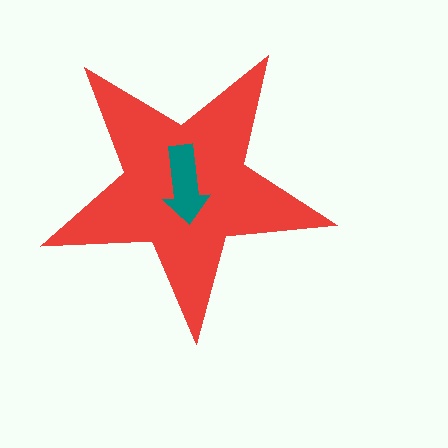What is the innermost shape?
The teal arrow.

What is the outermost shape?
The red star.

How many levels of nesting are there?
2.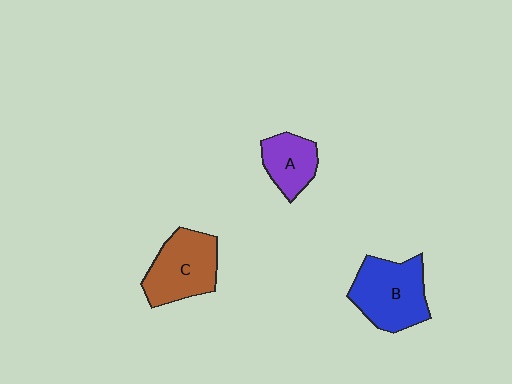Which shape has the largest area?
Shape B (blue).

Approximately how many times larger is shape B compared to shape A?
Approximately 1.7 times.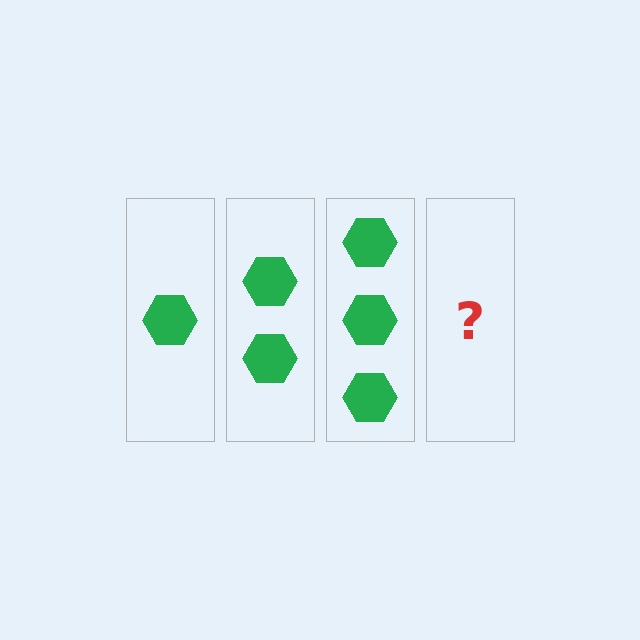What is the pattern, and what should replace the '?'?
The pattern is that each step adds one more hexagon. The '?' should be 4 hexagons.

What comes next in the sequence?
The next element should be 4 hexagons.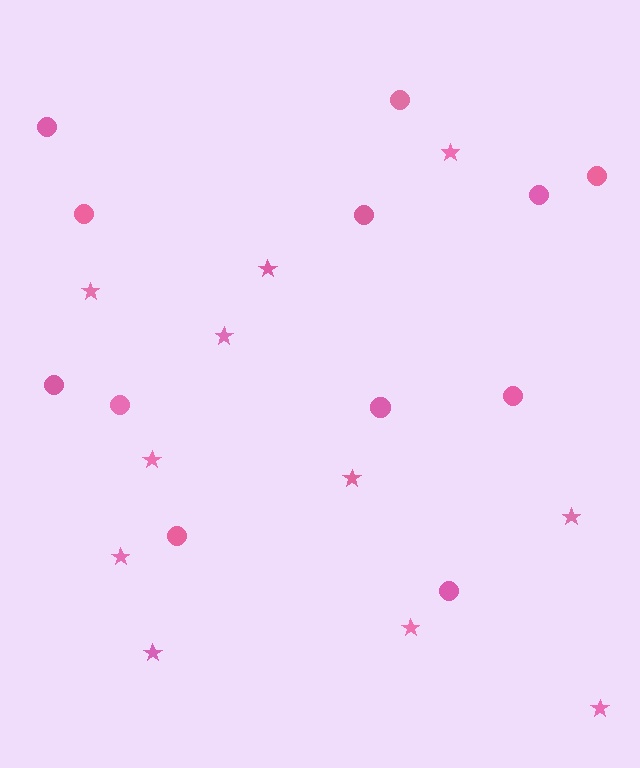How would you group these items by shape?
There are 2 groups: one group of stars (11) and one group of circles (12).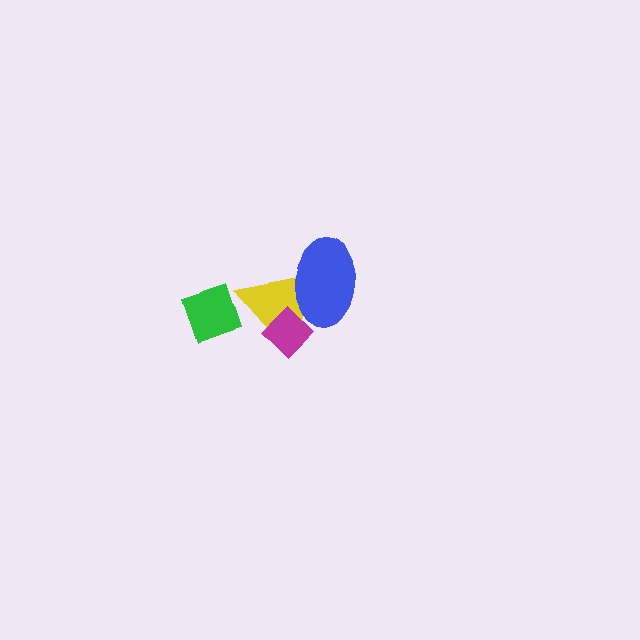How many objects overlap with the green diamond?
1 object overlaps with the green diamond.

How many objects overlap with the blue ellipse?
2 objects overlap with the blue ellipse.